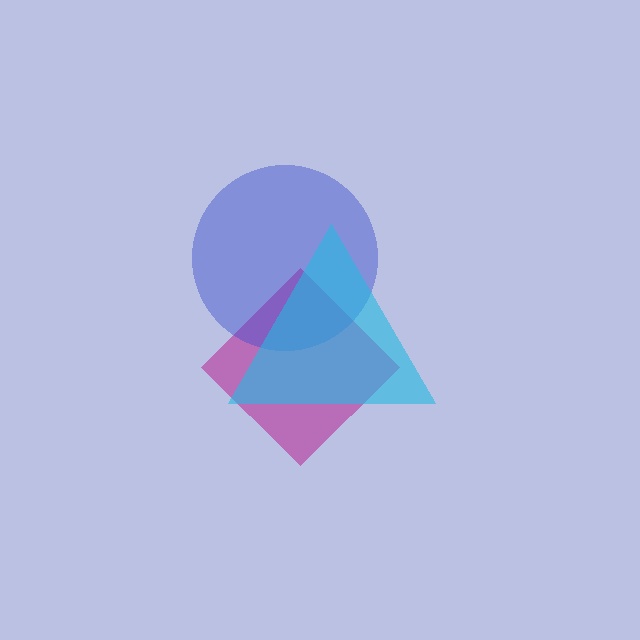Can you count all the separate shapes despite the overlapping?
Yes, there are 3 separate shapes.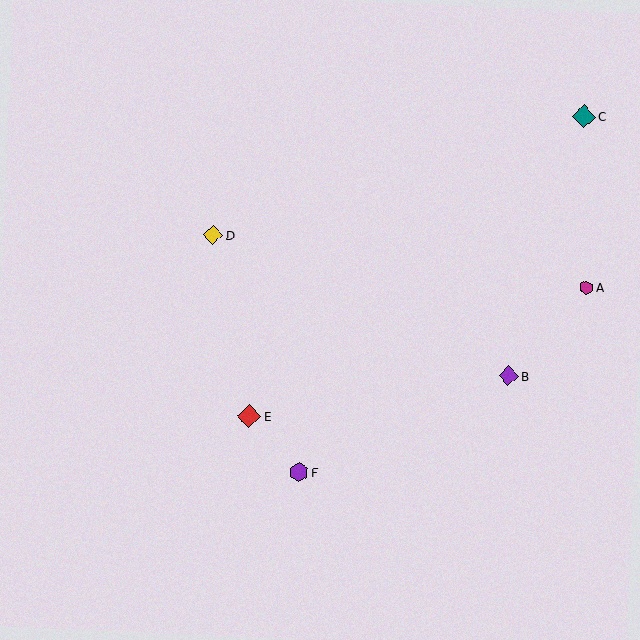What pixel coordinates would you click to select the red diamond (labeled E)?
Click at (249, 416) to select the red diamond E.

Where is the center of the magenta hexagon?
The center of the magenta hexagon is at (586, 288).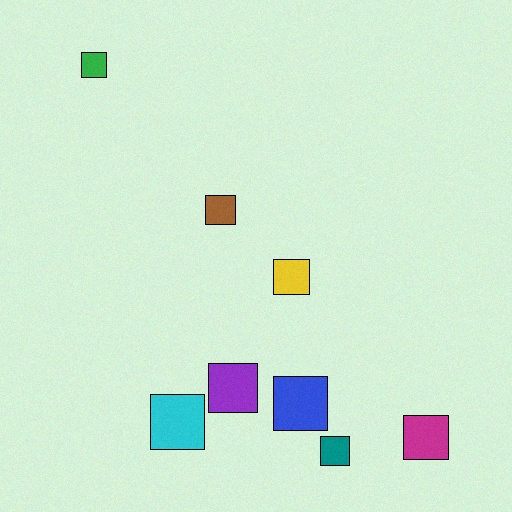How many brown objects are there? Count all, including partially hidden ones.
There is 1 brown object.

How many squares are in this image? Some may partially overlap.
There are 8 squares.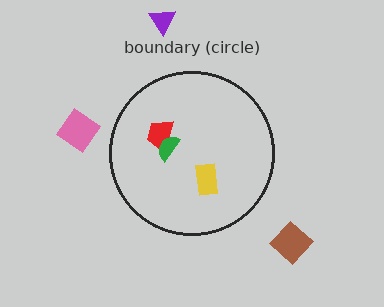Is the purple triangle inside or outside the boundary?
Outside.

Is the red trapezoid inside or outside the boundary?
Inside.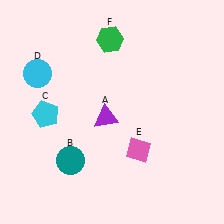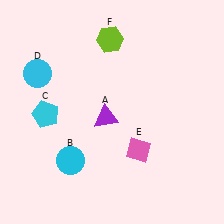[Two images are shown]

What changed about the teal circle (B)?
In Image 1, B is teal. In Image 2, it changed to cyan.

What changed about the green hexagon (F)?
In Image 1, F is green. In Image 2, it changed to lime.